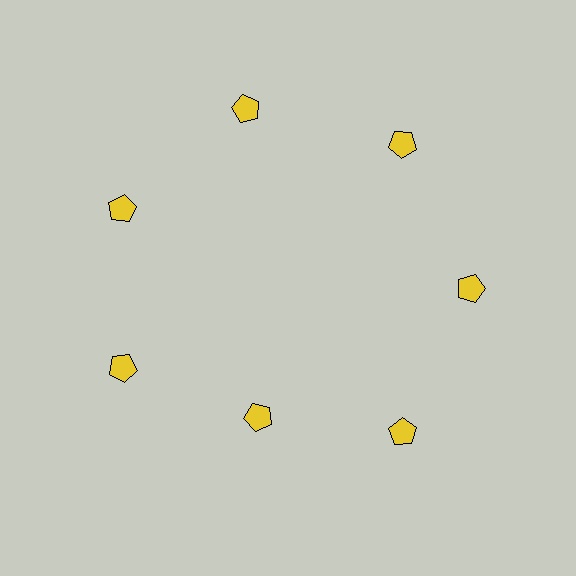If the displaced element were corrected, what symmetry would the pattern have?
It would have 7-fold rotational symmetry — the pattern would map onto itself every 51 degrees.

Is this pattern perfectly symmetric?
No. The 7 yellow pentagons are arranged in a ring, but one element near the 6 o'clock position is pulled inward toward the center, breaking the 7-fold rotational symmetry.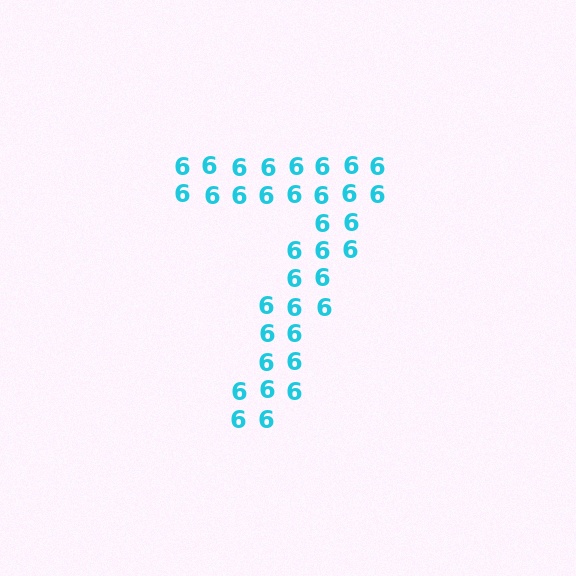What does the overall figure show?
The overall figure shows the digit 7.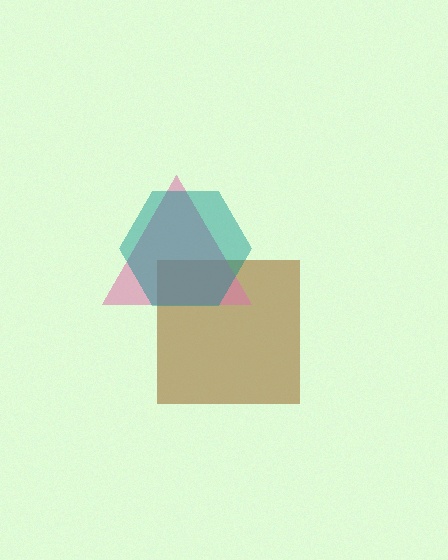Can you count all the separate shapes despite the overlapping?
Yes, there are 3 separate shapes.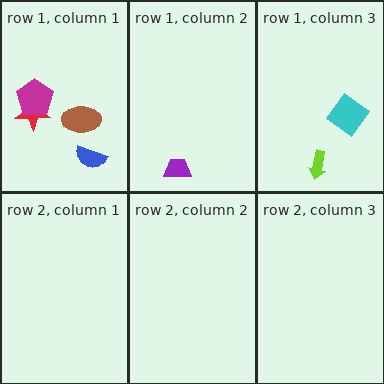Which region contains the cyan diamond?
The row 1, column 3 region.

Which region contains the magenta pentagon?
The row 1, column 1 region.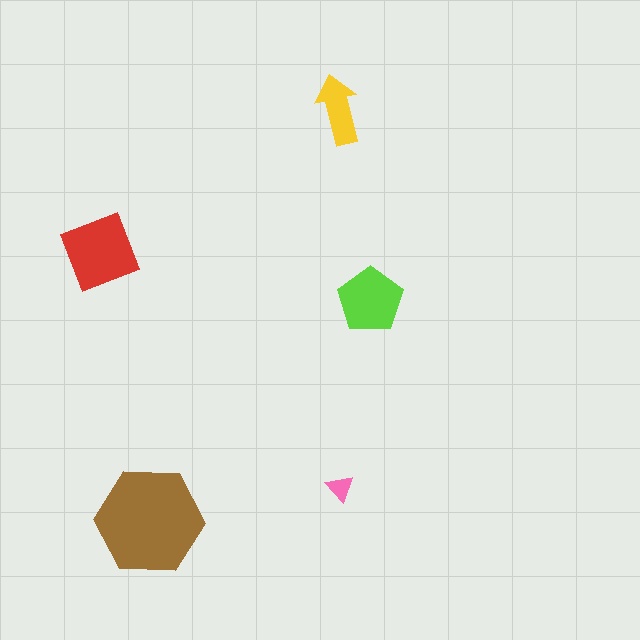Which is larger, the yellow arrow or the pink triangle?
The yellow arrow.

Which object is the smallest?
The pink triangle.